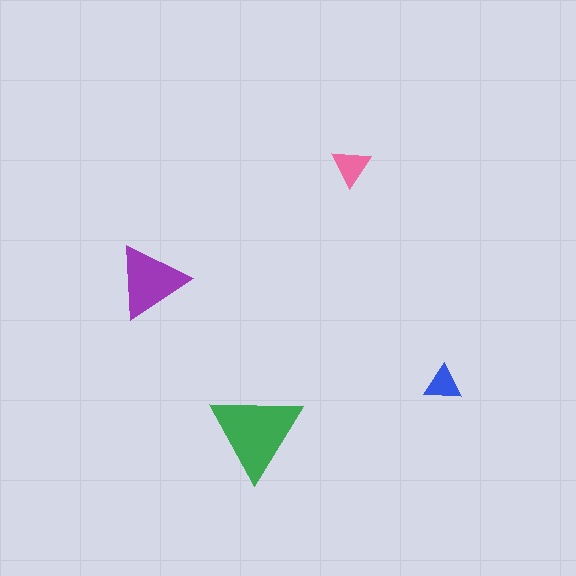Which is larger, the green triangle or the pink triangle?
The green one.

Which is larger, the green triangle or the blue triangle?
The green one.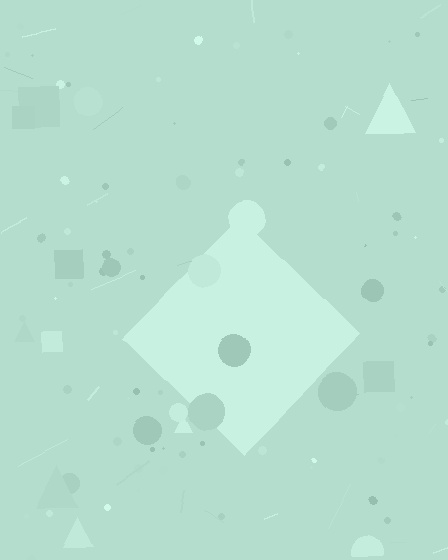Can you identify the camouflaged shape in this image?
The camouflaged shape is a diamond.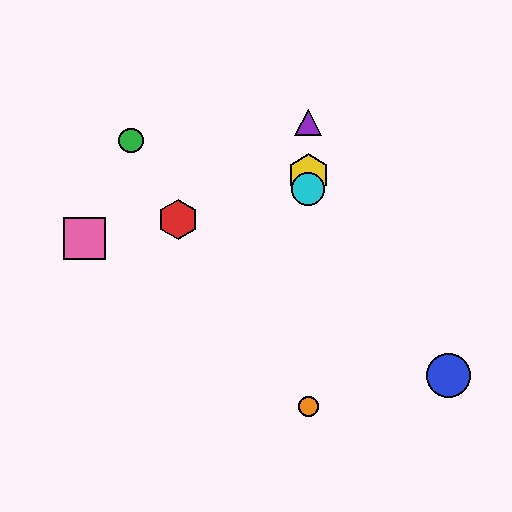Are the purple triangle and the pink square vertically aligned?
No, the purple triangle is at x≈308 and the pink square is at x≈84.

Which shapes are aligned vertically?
The yellow hexagon, the purple triangle, the orange circle, the cyan circle are aligned vertically.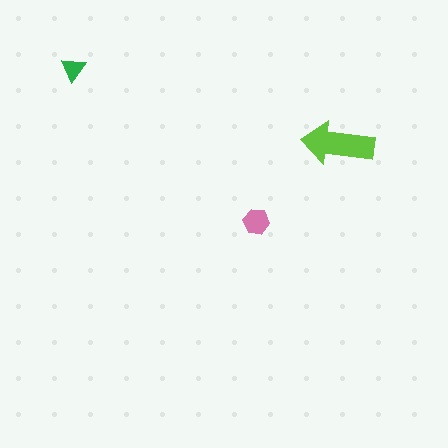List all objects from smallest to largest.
The green triangle, the pink hexagon, the lime arrow.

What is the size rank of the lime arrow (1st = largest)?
1st.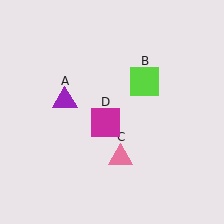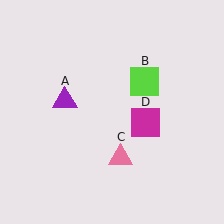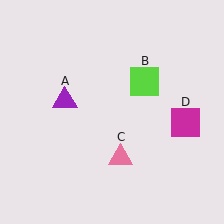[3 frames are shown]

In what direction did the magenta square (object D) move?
The magenta square (object D) moved right.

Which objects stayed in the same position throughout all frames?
Purple triangle (object A) and lime square (object B) and pink triangle (object C) remained stationary.